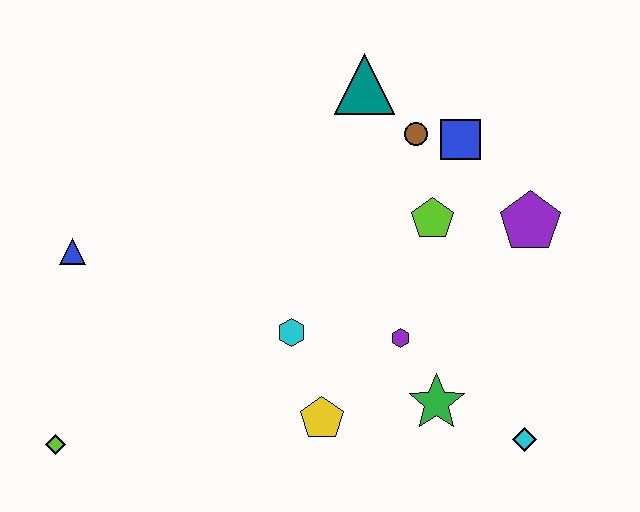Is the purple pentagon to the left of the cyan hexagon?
No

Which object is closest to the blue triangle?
The lime diamond is closest to the blue triangle.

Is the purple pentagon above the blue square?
No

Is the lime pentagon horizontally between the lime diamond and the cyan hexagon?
No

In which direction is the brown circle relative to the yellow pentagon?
The brown circle is above the yellow pentagon.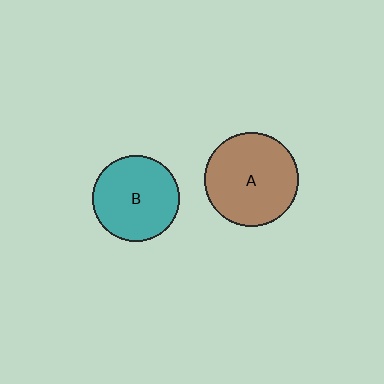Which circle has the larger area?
Circle A (brown).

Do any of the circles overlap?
No, none of the circles overlap.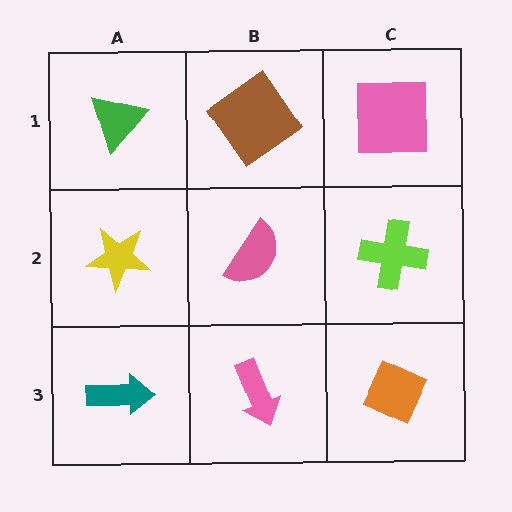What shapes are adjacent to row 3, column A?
A yellow star (row 2, column A), a pink arrow (row 3, column B).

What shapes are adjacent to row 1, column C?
A lime cross (row 2, column C), a brown diamond (row 1, column B).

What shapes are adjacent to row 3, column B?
A pink semicircle (row 2, column B), a teal arrow (row 3, column A), an orange diamond (row 3, column C).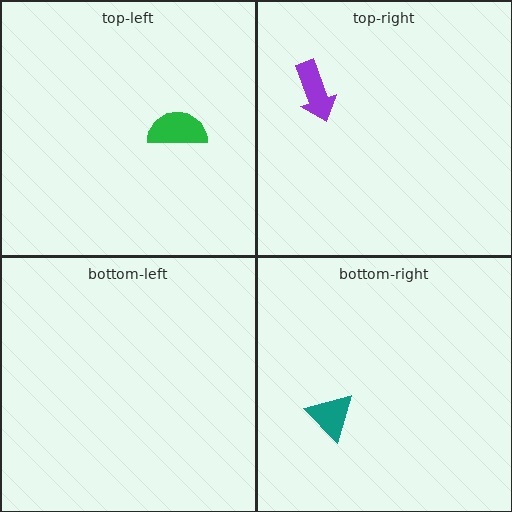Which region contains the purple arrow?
The top-right region.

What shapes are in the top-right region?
The purple arrow.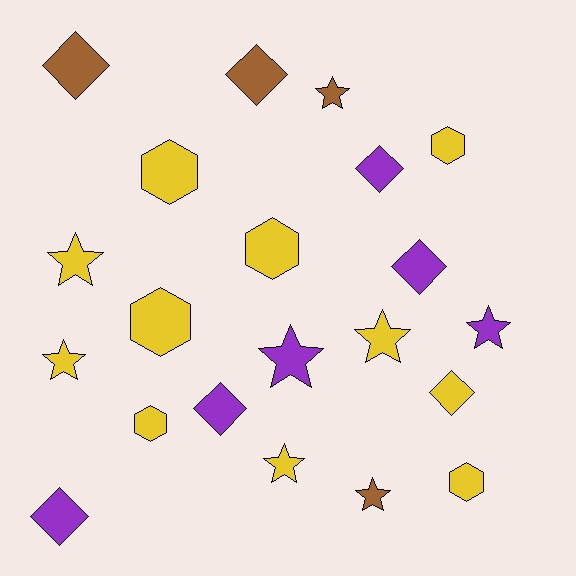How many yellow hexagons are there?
There are 6 yellow hexagons.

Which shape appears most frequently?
Star, with 8 objects.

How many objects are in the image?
There are 21 objects.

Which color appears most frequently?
Yellow, with 11 objects.